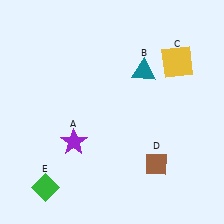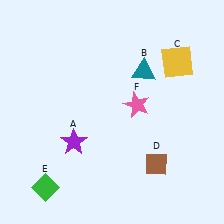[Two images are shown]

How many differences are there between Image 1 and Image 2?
There is 1 difference between the two images.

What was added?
A pink star (F) was added in Image 2.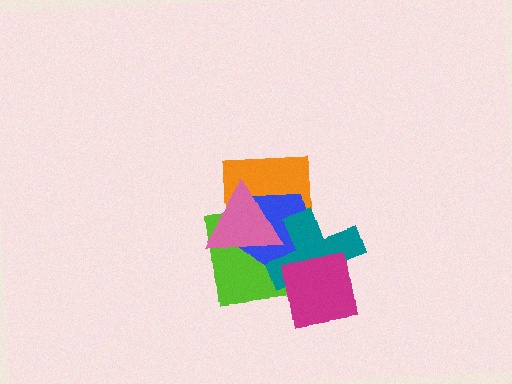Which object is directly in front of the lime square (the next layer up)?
The blue pentagon is directly in front of the lime square.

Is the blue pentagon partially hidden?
Yes, it is partially covered by another shape.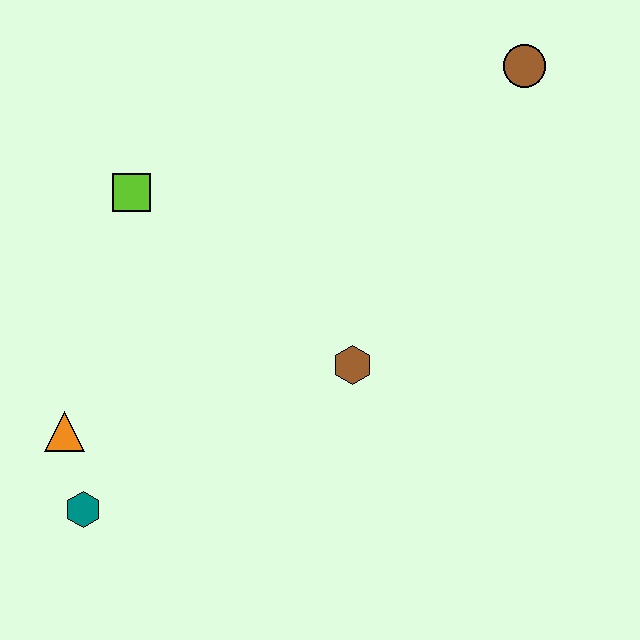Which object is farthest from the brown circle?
The teal hexagon is farthest from the brown circle.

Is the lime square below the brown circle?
Yes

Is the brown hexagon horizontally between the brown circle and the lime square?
Yes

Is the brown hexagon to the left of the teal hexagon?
No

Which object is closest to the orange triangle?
The teal hexagon is closest to the orange triangle.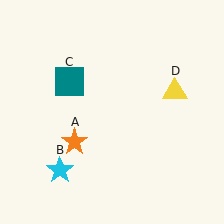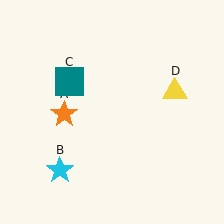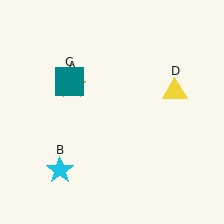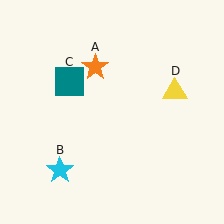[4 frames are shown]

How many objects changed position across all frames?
1 object changed position: orange star (object A).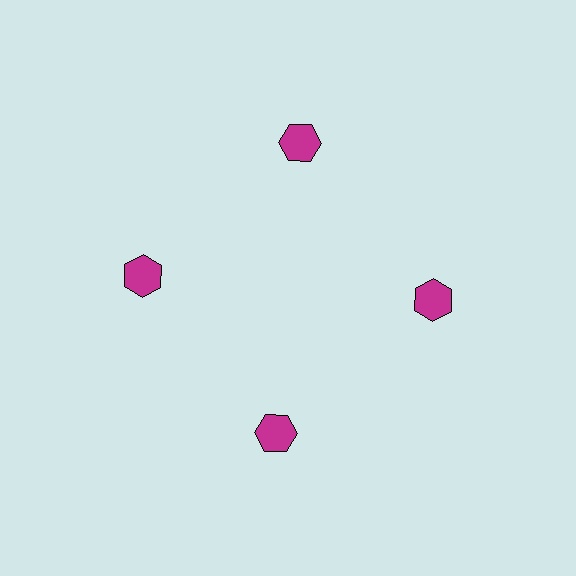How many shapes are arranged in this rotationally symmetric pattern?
There are 4 shapes, arranged in 4 groups of 1.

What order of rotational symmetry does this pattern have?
This pattern has 4-fold rotational symmetry.